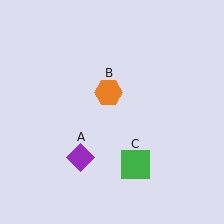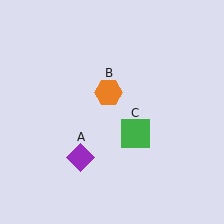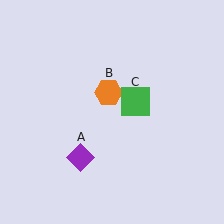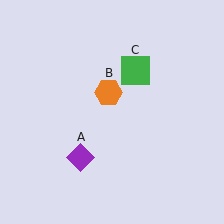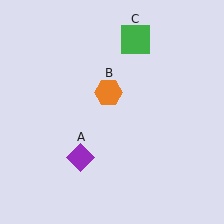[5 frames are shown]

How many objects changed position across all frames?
1 object changed position: green square (object C).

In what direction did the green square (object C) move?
The green square (object C) moved up.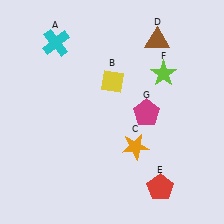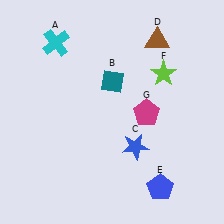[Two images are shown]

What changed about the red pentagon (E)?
In Image 1, E is red. In Image 2, it changed to blue.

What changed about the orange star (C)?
In Image 1, C is orange. In Image 2, it changed to blue.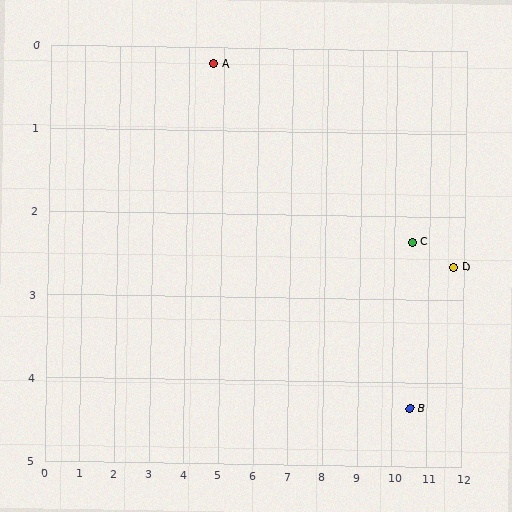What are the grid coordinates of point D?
Point D is at approximately (11.7, 2.6).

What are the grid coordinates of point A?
Point A is at approximately (4.7, 0.2).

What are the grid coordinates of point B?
Point B is at approximately (10.5, 4.3).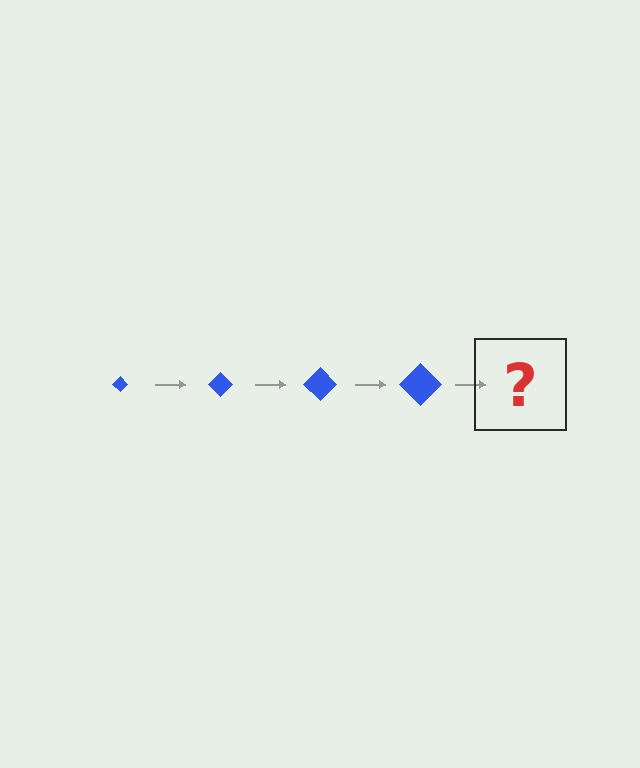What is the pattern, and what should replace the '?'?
The pattern is that the diamond gets progressively larger each step. The '?' should be a blue diamond, larger than the previous one.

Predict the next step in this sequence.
The next step is a blue diamond, larger than the previous one.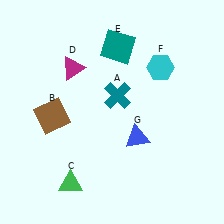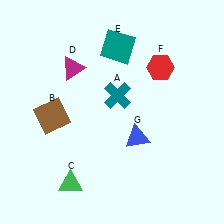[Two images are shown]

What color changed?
The hexagon (F) changed from cyan in Image 1 to red in Image 2.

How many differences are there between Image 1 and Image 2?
There is 1 difference between the two images.